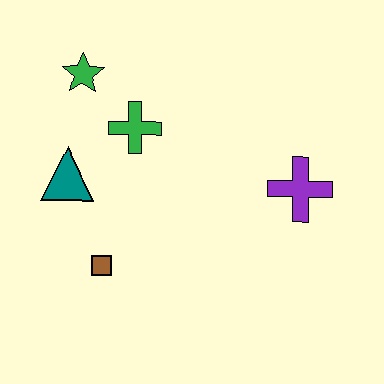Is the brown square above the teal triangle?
No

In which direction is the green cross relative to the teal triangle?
The green cross is to the right of the teal triangle.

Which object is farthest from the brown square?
The purple cross is farthest from the brown square.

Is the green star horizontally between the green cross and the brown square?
No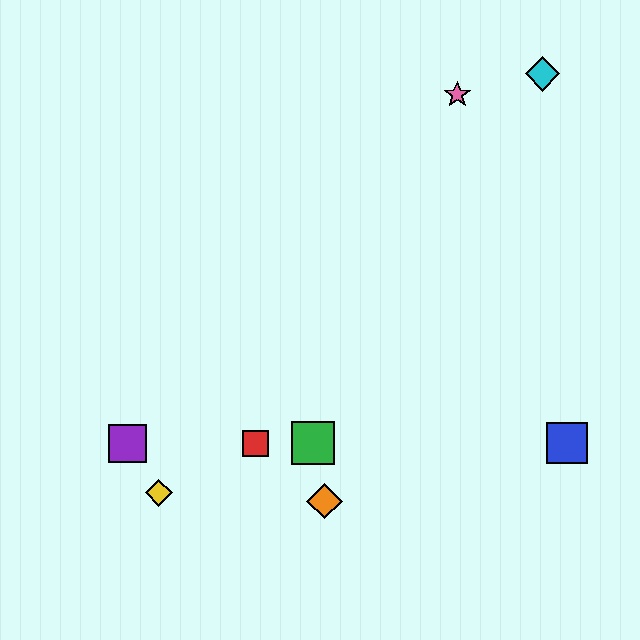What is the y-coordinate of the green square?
The green square is at y≈443.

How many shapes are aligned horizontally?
4 shapes (the red square, the blue square, the green square, the purple square) are aligned horizontally.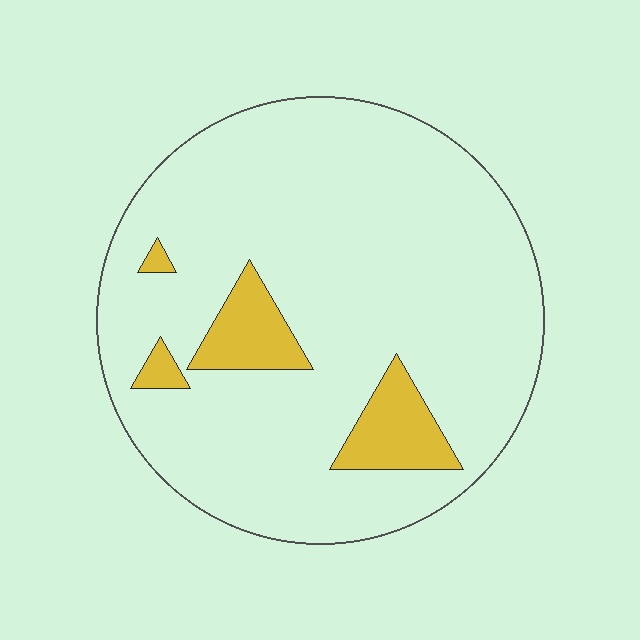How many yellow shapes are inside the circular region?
4.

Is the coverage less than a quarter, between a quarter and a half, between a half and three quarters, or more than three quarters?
Less than a quarter.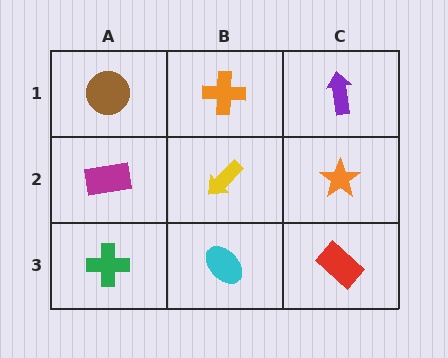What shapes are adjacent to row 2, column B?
An orange cross (row 1, column B), a cyan ellipse (row 3, column B), a magenta rectangle (row 2, column A), an orange star (row 2, column C).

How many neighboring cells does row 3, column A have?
2.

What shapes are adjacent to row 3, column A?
A magenta rectangle (row 2, column A), a cyan ellipse (row 3, column B).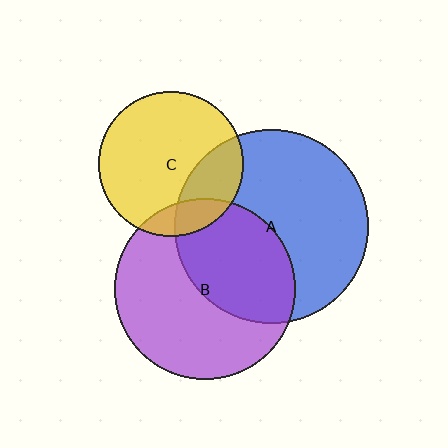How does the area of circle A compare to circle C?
Approximately 1.8 times.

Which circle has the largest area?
Circle A (blue).